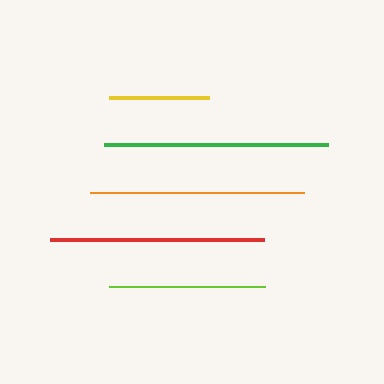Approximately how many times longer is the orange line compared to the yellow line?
The orange line is approximately 2.1 times the length of the yellow line.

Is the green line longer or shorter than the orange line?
The green line is longer than the orange line.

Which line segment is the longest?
The green line is the longest at approximately 225 pixels.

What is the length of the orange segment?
The orange segment is approximately 214 pixels long.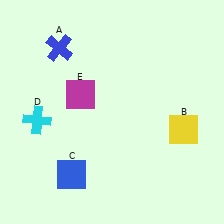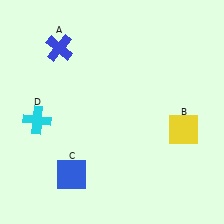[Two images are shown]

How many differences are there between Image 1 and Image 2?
There is 1 difference between the two images.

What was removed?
The magenta square (E) was removed in Image 2.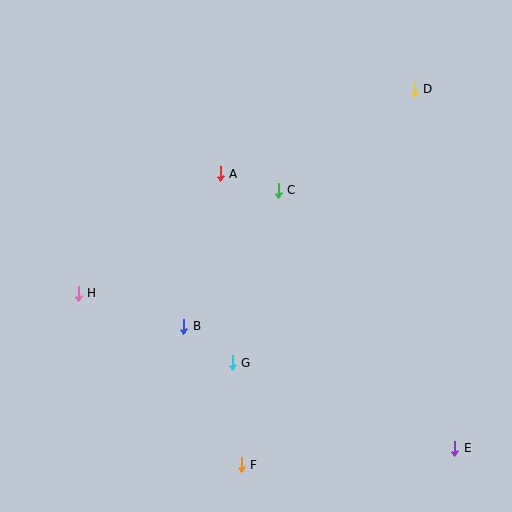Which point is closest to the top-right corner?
Point D is closest to the top-right corner.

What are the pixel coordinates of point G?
Point G is at (232, 363).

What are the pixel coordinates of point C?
Point C is at (278, 190).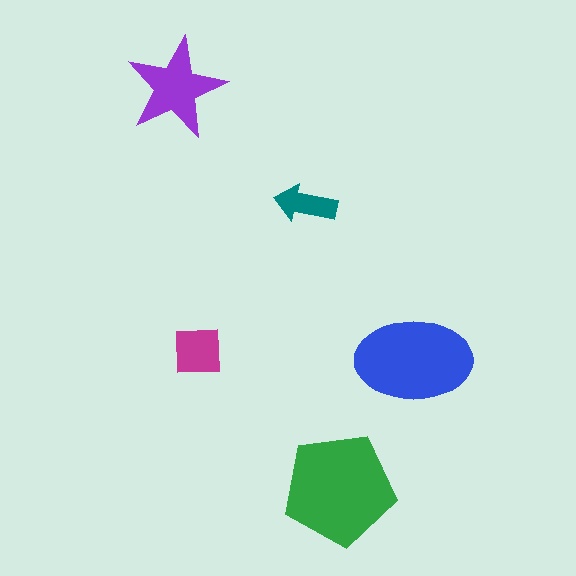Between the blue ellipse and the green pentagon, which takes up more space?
The green pentagon.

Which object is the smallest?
The teal arrow.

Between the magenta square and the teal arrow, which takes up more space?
The magenta square.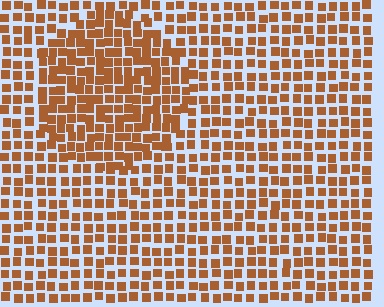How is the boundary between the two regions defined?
The boundary is defined by a change in element density (approximately 1.5x ratio). All elements are the same color, size, and shape.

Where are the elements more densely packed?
The elements are more densely packed inside the circle boundary.